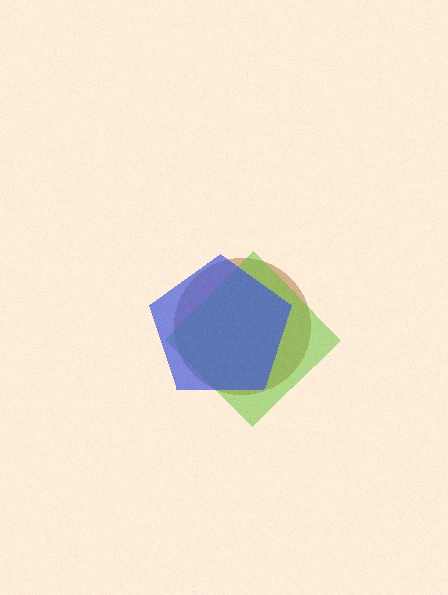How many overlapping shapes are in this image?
There are 3 overlapping shapes in the image.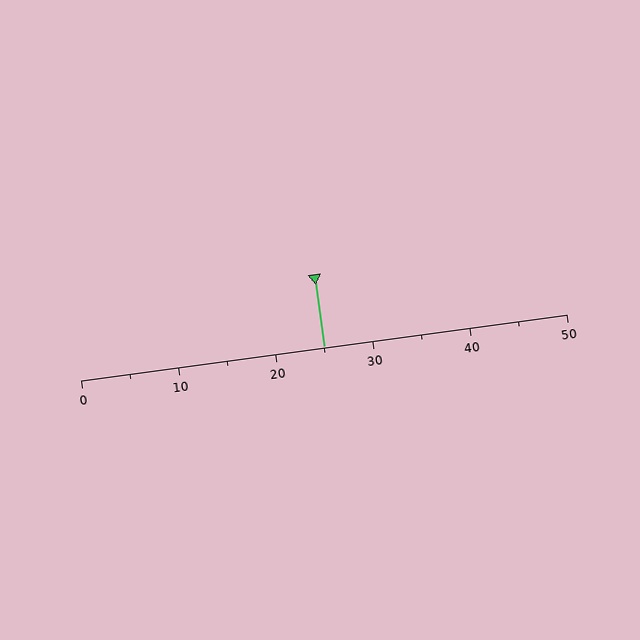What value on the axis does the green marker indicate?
The marker indicates approximately 25.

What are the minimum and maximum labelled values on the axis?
The axis runs from 0 to 50.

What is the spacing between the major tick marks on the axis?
The major ticks are spaced 10 apart.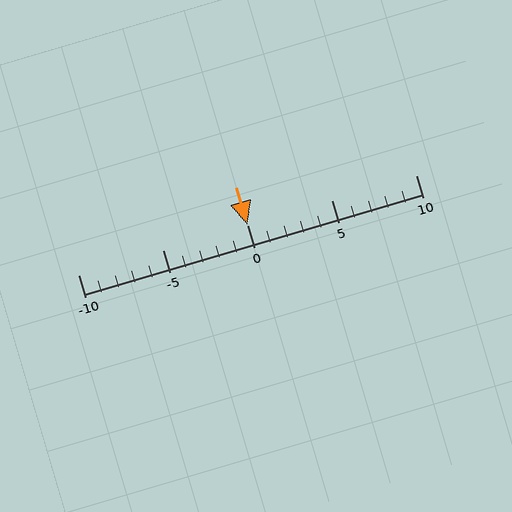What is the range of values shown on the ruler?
The ruler shows values from -10 to 10.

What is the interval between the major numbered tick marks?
The major tick marks are spaced 5 units apart.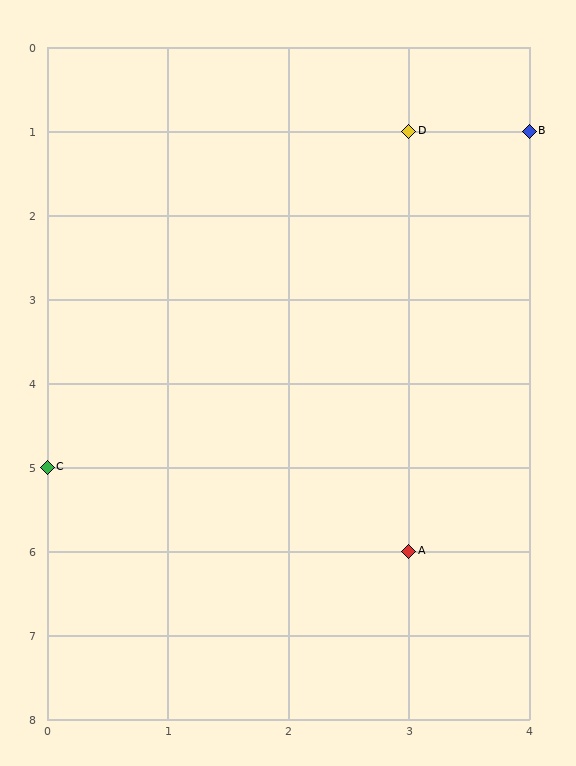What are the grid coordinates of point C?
Point C is at grid coordinates (0, 5).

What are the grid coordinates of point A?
Point A is at grid coordinates (3, 6).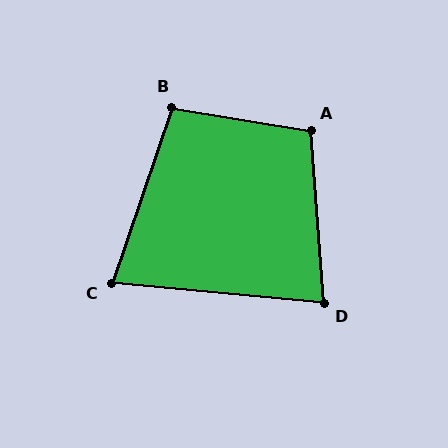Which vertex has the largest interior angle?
A, at approximately 104 degrees.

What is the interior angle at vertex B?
Approximately 100 degrees (obtuse).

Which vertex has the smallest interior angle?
C, at approximately 76 degrees.